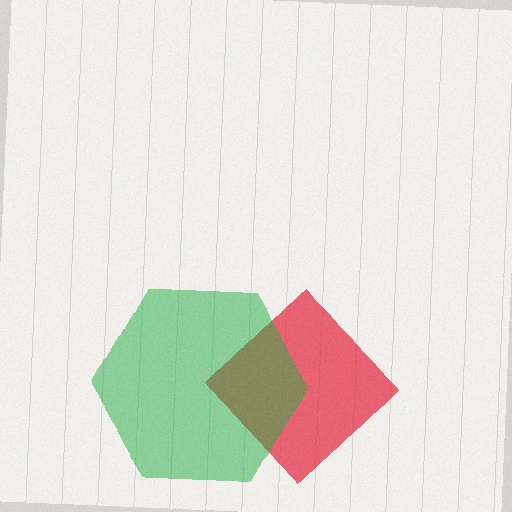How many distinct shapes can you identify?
There are 2 distinct shapes: a red diamond, a green hexagon.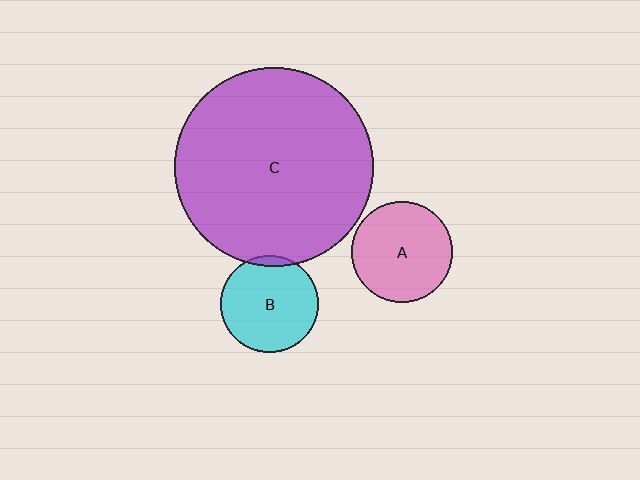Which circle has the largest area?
Circle C (purple).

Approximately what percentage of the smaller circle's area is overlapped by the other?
Approximately 5%.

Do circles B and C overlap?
Yes.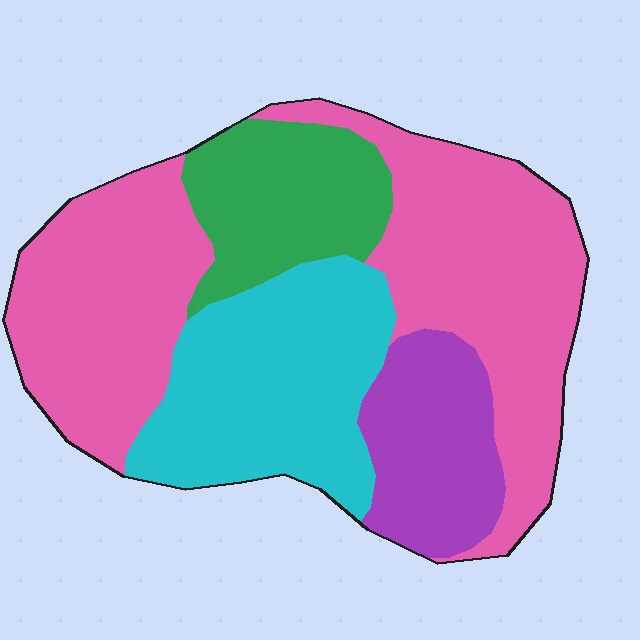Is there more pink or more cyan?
Pink.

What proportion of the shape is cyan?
Cyan takes up about one quarter (1/4) of the shape.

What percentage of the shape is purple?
Purple takes up less than a quarter of the shape.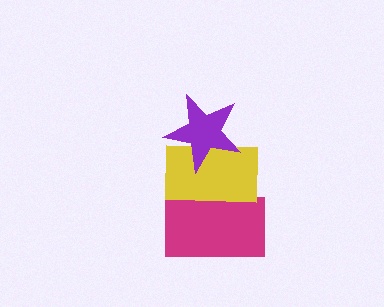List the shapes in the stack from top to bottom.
From top to bottom: the purple star, the yellow rectangle, the magenta rectangle.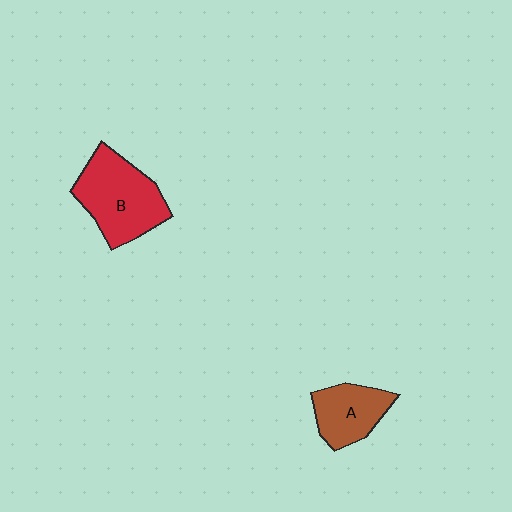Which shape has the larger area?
Shape B (red).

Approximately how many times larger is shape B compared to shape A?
Approximately 1.6 times.